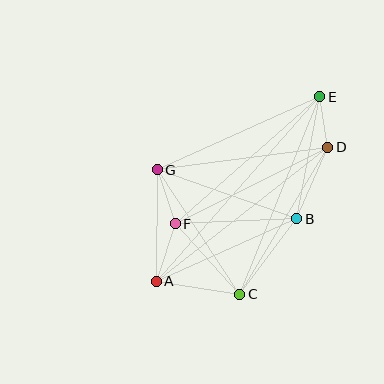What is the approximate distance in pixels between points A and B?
The distance between A and B is approximately 154 pixels.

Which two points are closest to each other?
Points D and E are closest to each other.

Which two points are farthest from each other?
Points A and E are farthest from each other.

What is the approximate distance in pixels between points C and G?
The distance between C and G is approximately 149 pixels.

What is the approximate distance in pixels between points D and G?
The distance between D and G is approximately 172 pixels.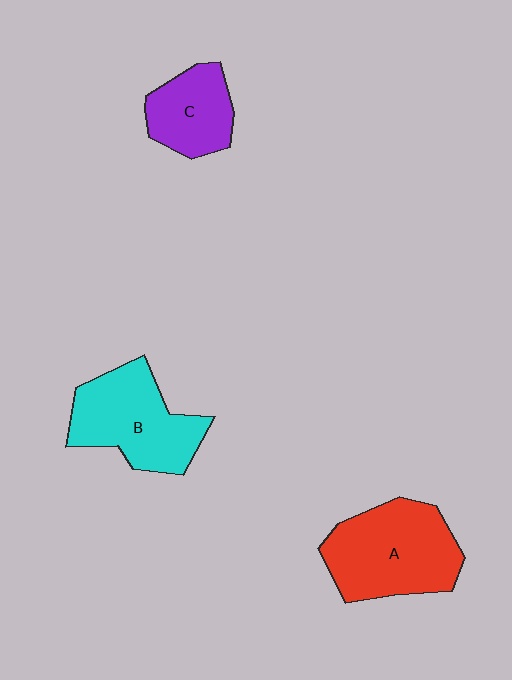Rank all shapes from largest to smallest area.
From largest to smallest: A (red), B (cyan), C (purple).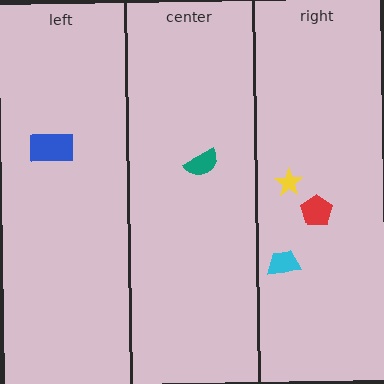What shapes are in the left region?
The blue rectangle.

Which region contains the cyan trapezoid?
The right region.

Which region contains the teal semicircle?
The center region.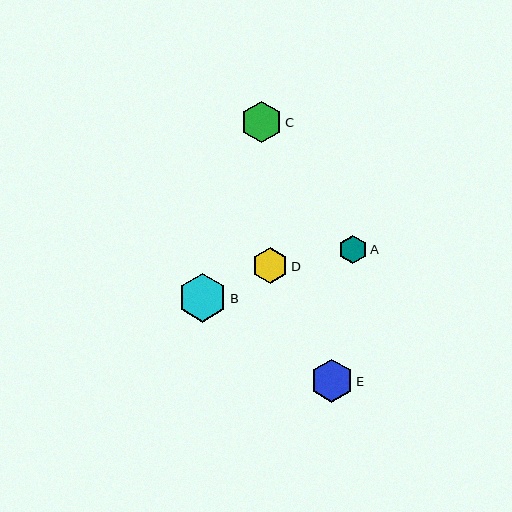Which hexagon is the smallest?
Hexagon A is the smallest with a size of approximately 28 pixels.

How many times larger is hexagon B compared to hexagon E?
Hexagon B is approximately 1.1 times the size of hexagon E.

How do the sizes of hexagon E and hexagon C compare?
Hexagon E and hexagon C are approximately the same size.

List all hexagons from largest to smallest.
From largest to smallest: B, E, C, D, A.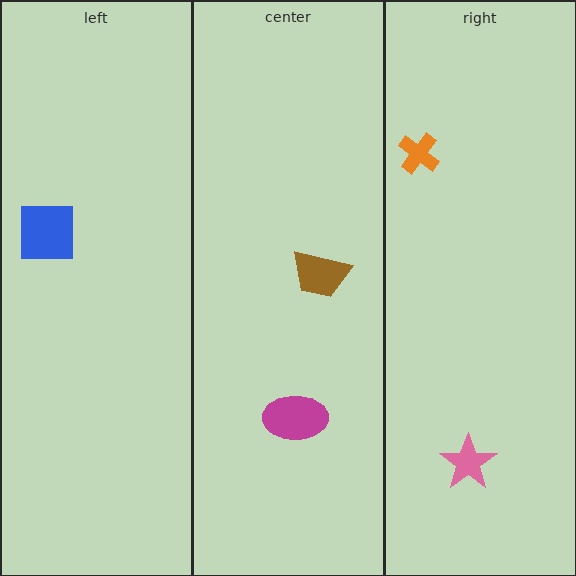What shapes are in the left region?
The blue square.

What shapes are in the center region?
The brown trapezoid, the magenta ellipse.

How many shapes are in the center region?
2.